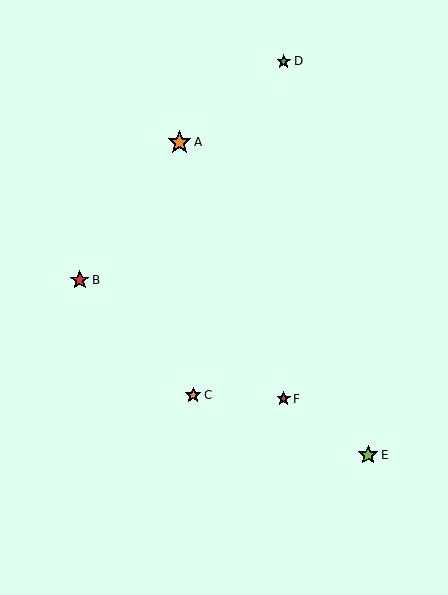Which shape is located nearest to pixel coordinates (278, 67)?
The green star (labeled D) at (284, 61) is nearest to that location.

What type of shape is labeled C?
Shape C is an orange star.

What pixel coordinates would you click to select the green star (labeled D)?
Click at (284, 61) to select the green star D.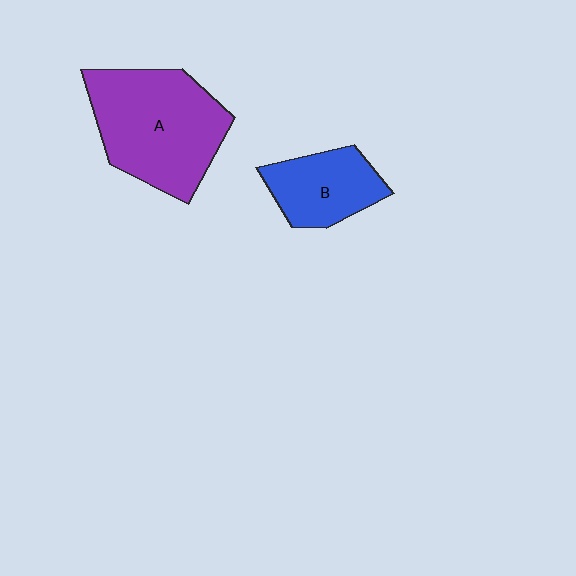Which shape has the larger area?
Shape A (purple).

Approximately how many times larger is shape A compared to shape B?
Approximately 1.9 times.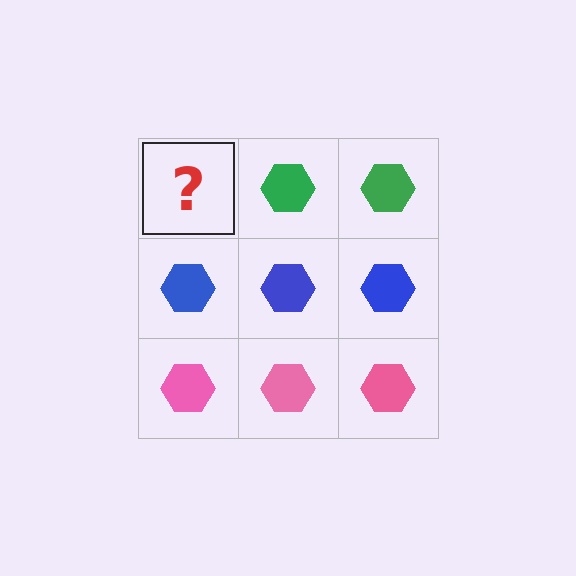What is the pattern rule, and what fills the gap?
The rule is that each row has a consistent color. The gap should be filled with a green hexagon.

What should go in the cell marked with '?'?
The missing cell should contain a green hexagon.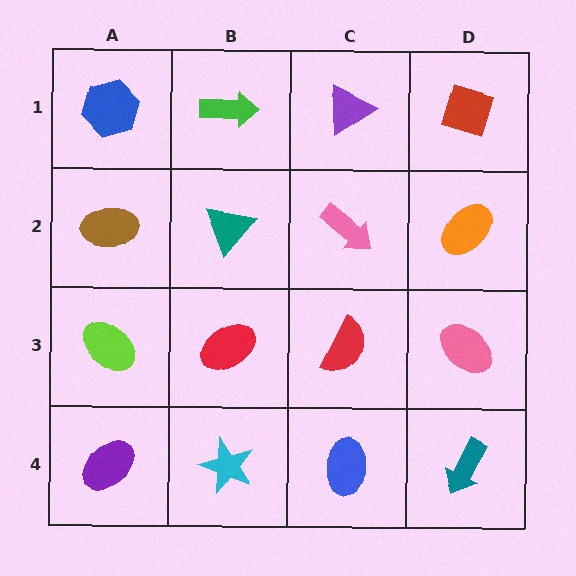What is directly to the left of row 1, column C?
A green arrow.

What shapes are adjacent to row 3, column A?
A brown ellipse (row 2, column A), a purple ellipse (row 4, column A), a red ellipse (row 3, column B).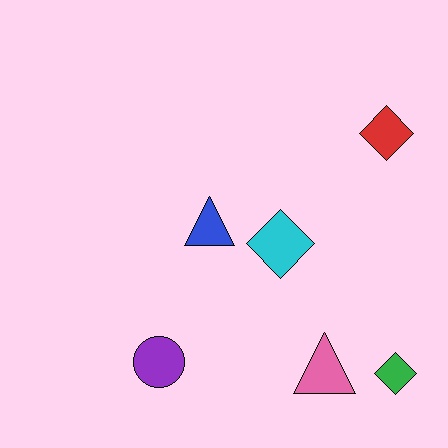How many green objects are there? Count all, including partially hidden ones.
There is 1 green object.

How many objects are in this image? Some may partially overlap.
There are 6 objects.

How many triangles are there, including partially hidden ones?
There are 2 triangles.